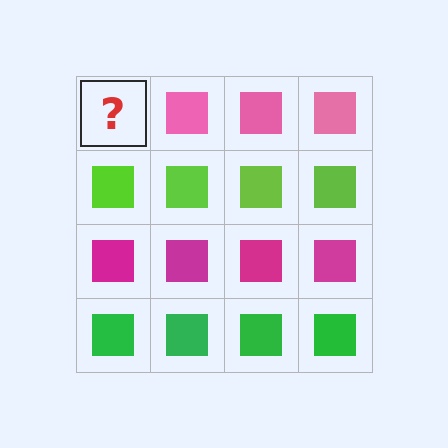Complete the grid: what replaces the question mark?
The question mark should be replaced with a pink square.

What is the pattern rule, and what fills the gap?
The rule is that each row has a consistent color. The gap should be filled with a pink square.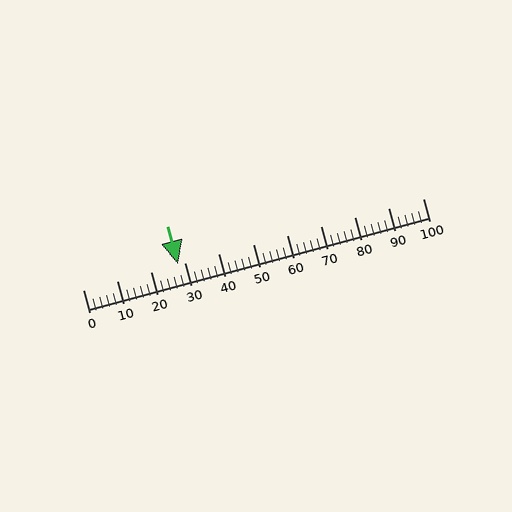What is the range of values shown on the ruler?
The ruler shows values from 0 to 100.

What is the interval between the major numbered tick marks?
The major tick marks are spaced 10 units apart.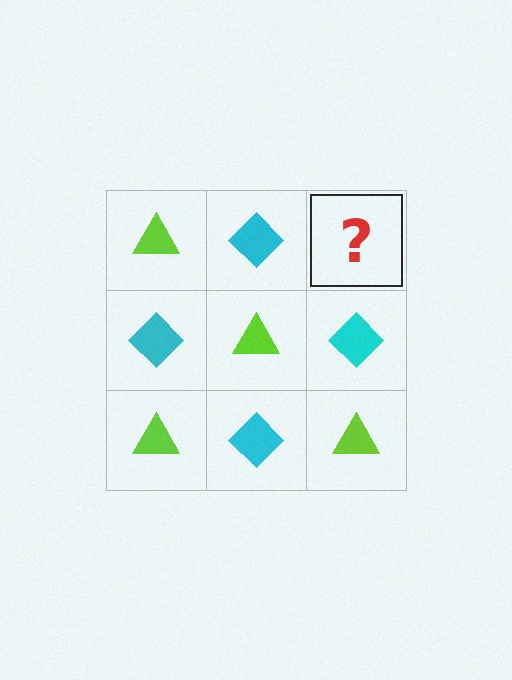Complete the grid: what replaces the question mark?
The question mark should be replaced with a lime triangle.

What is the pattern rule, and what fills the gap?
The rule is that it alternates lime triangle and cyan diamond in a checkerboard pattern. The gap should be filled with a lime triangle.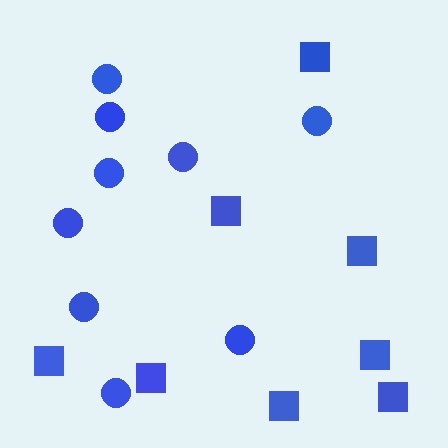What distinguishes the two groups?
There are 2 groups: one group of circles (9) and one group of squares (8).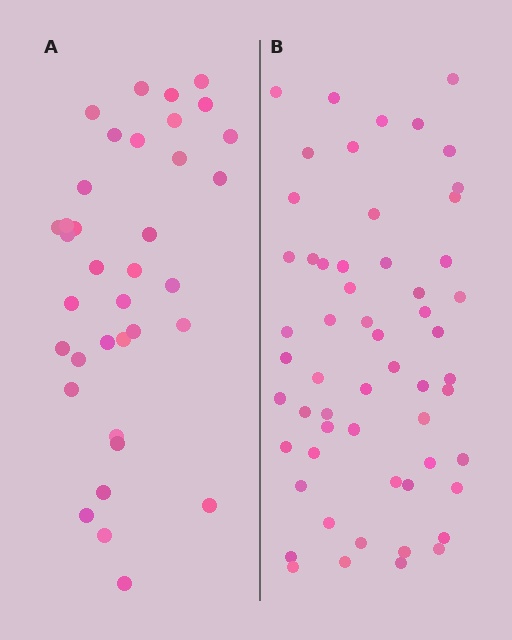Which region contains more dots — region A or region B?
Region B (the right region) has more dots.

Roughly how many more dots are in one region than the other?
Region B has approximately 20 more dots than region A.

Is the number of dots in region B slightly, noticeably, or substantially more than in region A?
Region B has substantially more. The ratio is roughly 1.6 to 1.